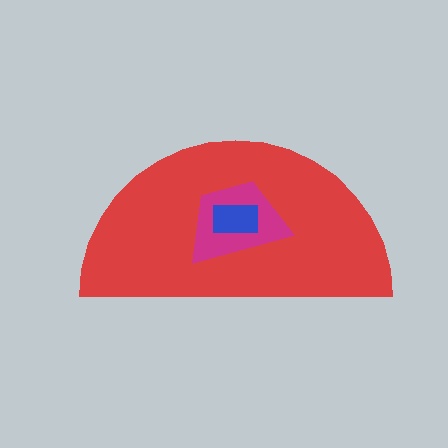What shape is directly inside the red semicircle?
The magenta trapezoid.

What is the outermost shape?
The red semicircle.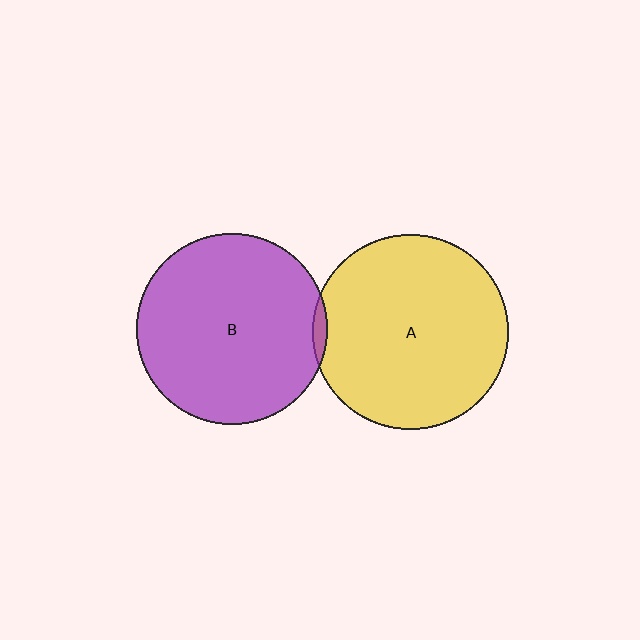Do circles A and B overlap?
Yes.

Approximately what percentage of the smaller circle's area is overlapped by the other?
Approximately 5%.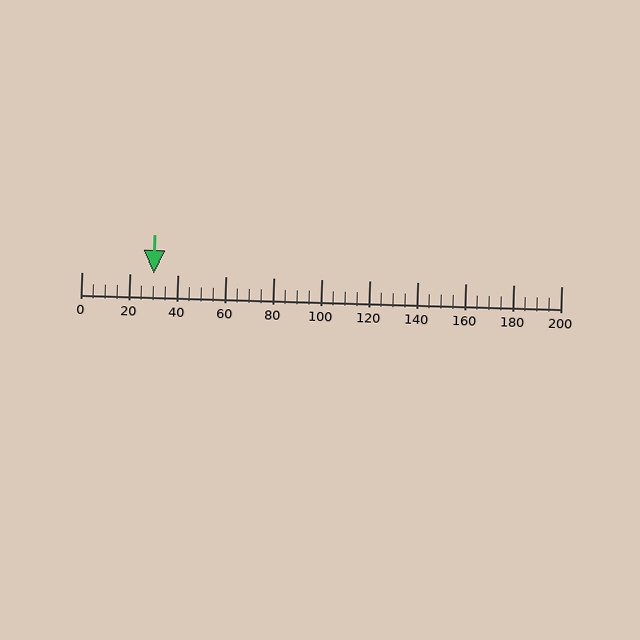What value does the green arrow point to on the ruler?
The green arrow points to approximately 30.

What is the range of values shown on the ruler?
The ruler shows values from 0 to 200.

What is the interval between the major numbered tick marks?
The major tick marks are spaced 20 units apart.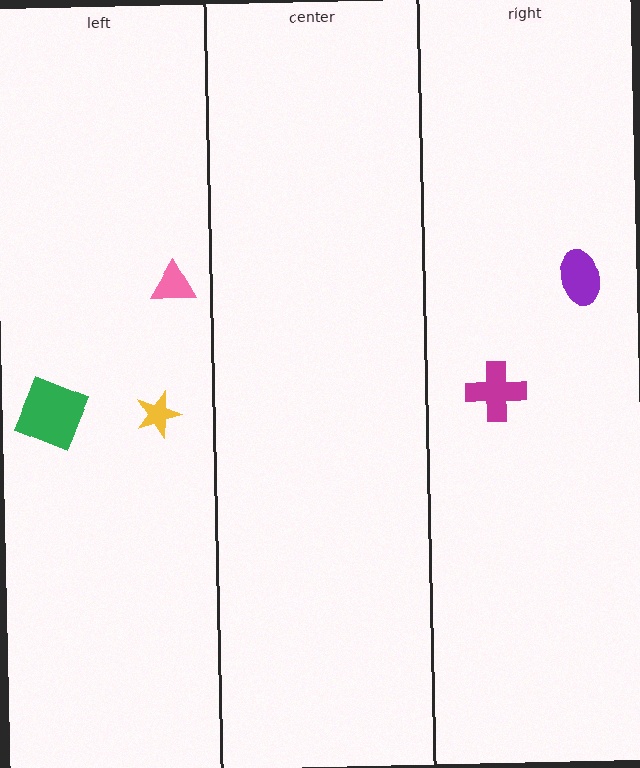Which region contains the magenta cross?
The right region.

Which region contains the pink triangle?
The left region.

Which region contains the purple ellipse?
The right region.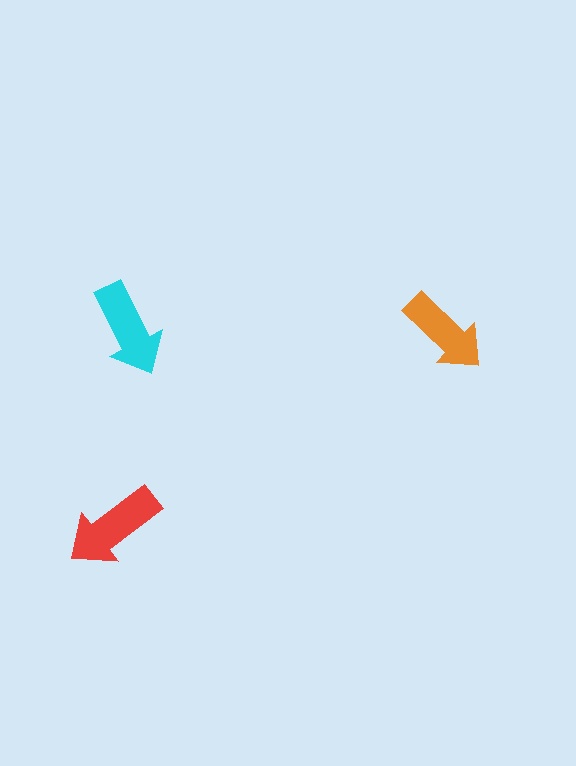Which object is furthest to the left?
The red arrow is leftmost.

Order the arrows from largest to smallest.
the red one, the cyan one, the orange one.